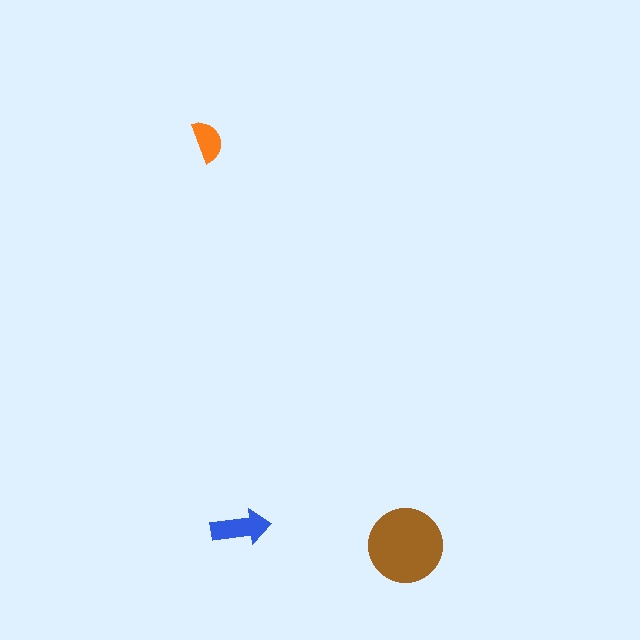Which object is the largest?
The brown circle.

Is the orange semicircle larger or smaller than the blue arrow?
Smaller.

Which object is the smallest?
The orange semicircle.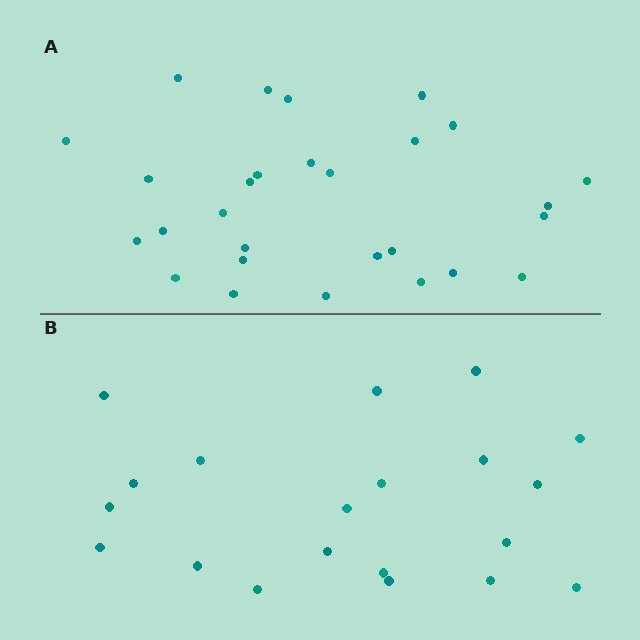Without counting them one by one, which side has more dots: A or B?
Region A (the top region) has more dots.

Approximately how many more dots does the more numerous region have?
Region A has roughly 8 or so more dots than region B.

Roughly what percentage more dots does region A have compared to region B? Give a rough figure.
About 40% more.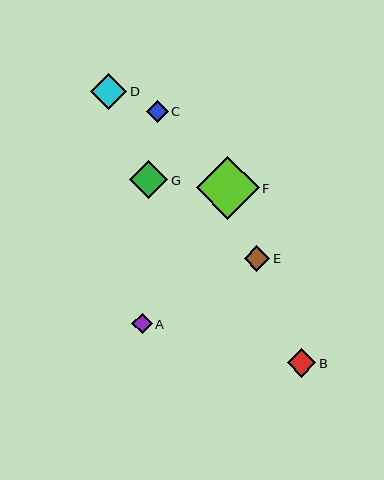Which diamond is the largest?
Diamond F is the largest with a size of approximately 63 pixels.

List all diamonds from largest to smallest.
From largest to smallest: F, G, D, B, E, C, A.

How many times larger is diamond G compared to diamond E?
Diamond G is approximately 1.5 times the size of diamond E.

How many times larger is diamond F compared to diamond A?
Diamond F is approximately 3.1 times the size of diamond A.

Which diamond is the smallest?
Diamond A is the smallest with a size of approximately 21 pixels.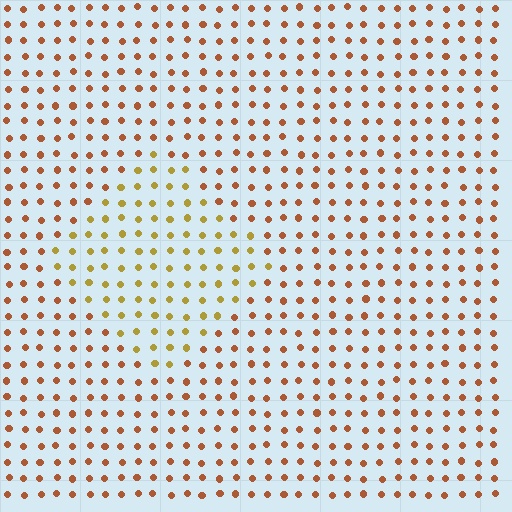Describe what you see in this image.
The image is filled with small brown elements in a uniform arrangement. A diamond-shaped region is visible where the elements are tinted to a slightly different hue, forming a subtle color boundary.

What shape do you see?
I see a diamond.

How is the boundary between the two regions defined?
The boundary is defined purely by a slight shift in hue (about 34 degrees). Spacing, size, and orientation are identical on both sides.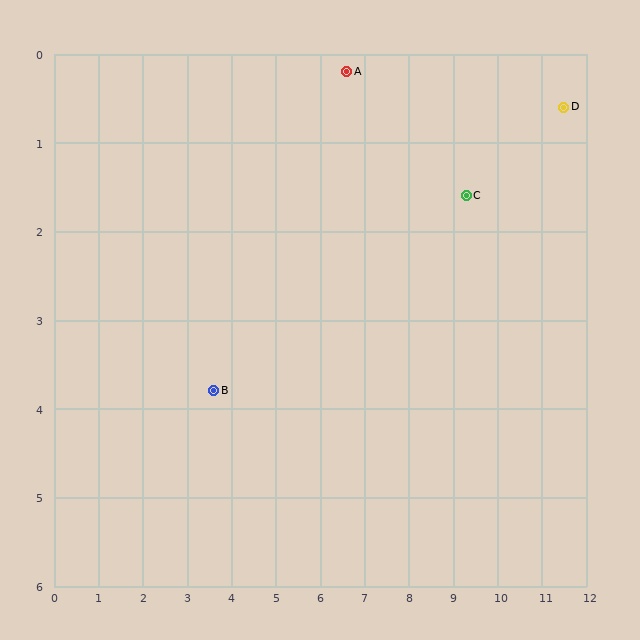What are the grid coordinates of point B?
Point B is at approximately (3.6, 3.8).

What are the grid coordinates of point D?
Point D is at approximately (11.5, 0.6).